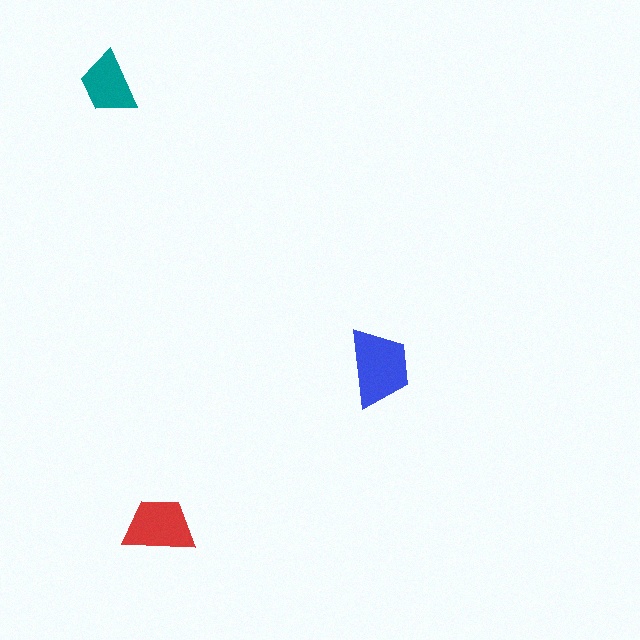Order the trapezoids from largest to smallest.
the blue one, the red one, the teal one.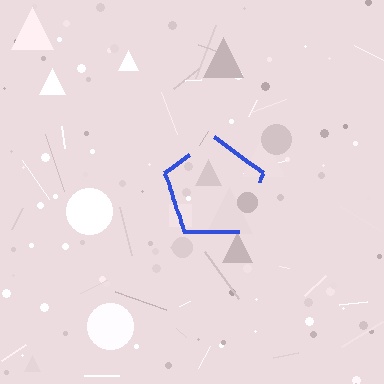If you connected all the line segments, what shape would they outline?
They would outline a pentagon.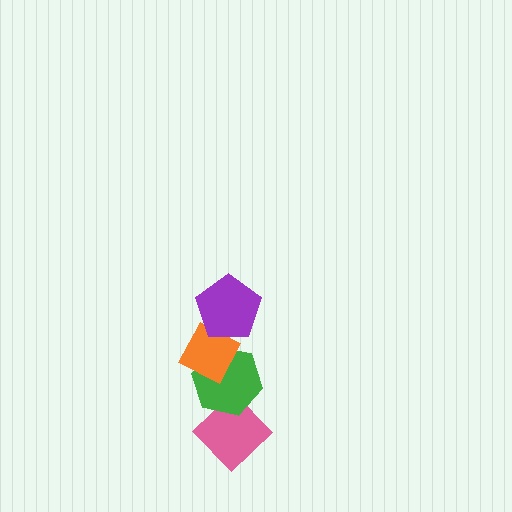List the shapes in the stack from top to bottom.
From top to bottom: the purple pentagon, the orange diamond, the green hexagon, the pink diamond.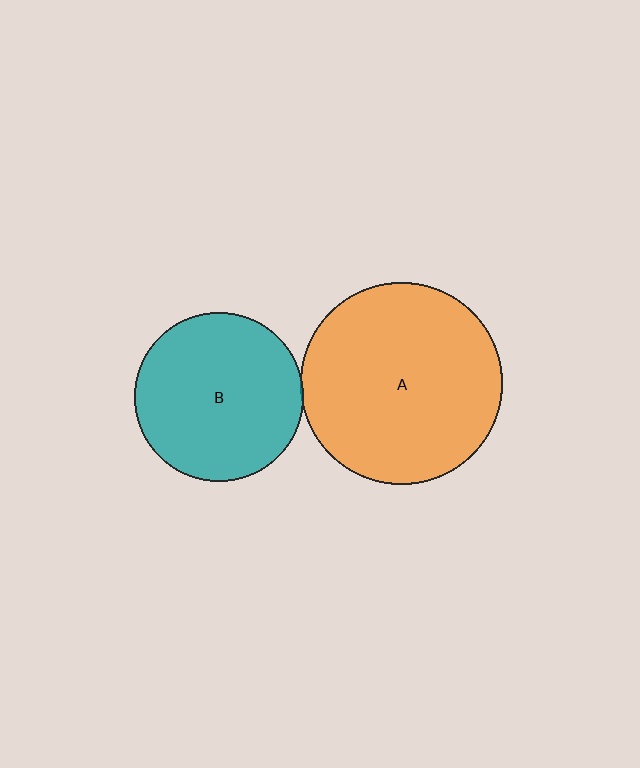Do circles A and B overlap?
Yes.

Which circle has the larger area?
Circle A (orange).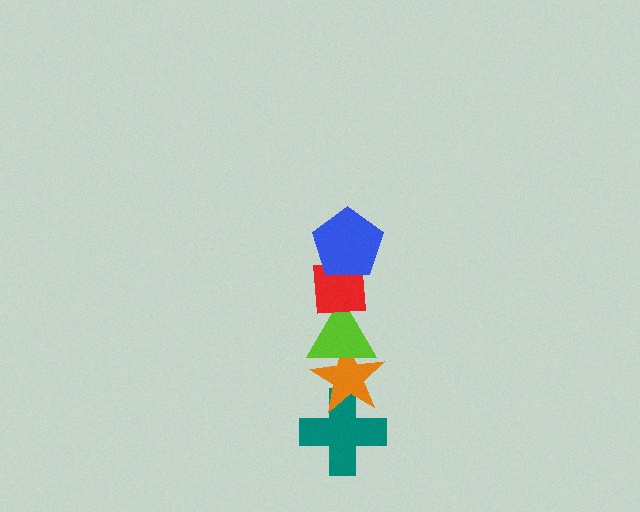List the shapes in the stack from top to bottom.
From top to bottom: the blue pentagon, the red square, the lime triangle, the orange star, the teal cross.